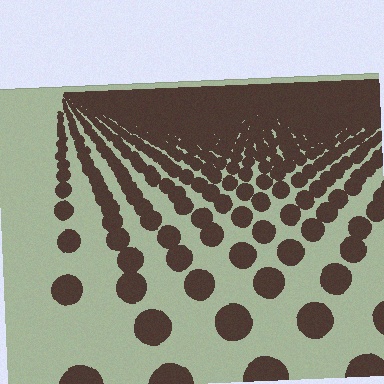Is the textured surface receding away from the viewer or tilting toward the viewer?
The surface is receding away from the viewer. Texture elements get smaller and denser toward the top.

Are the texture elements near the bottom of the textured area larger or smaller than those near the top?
Larger. Near the bottom, elements are closer to the viewer and appear at a bigger on-screen size.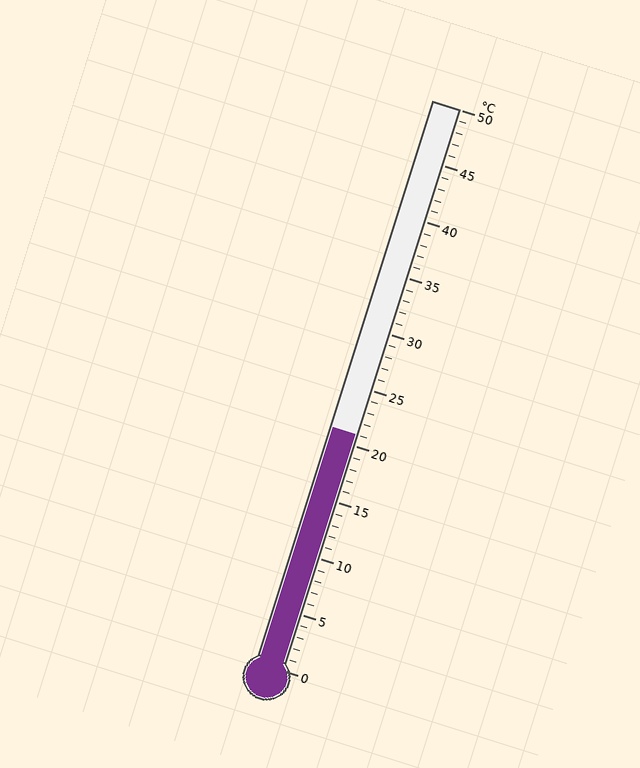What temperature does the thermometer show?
The thermometer shows approximately 21°C.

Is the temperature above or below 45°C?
The temperature is below 45°C.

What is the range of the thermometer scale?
The thermometer scale ranges from 0°C to 50°C.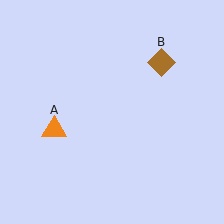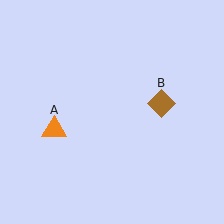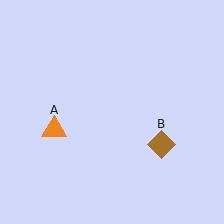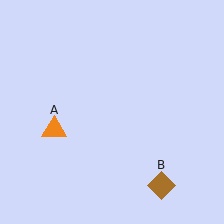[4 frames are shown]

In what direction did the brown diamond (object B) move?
The brown diamond (object B) moved down.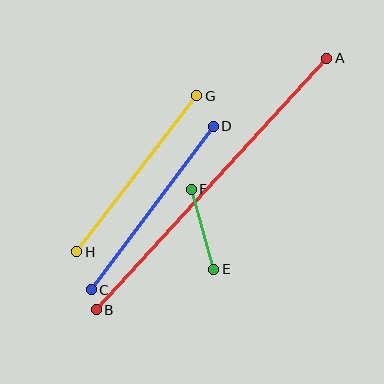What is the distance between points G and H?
The distance is approximately 197 pixels.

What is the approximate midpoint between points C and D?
The midpoint is at approximately (152, 208) pixels.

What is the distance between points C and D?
The distance is approximately 204 pixels.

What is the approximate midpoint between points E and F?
The midpoint is at approximately (202, 229) pixels.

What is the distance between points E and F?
The distance is approximately 83 pixels.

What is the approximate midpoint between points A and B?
The midpoint is at approximately (212, 184) pixels.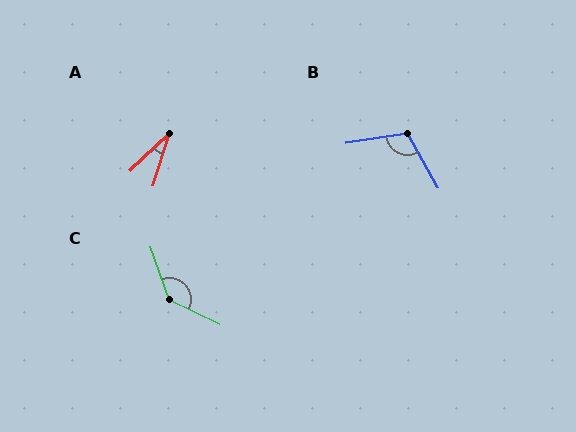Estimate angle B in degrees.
Approximately 111 degrees.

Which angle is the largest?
C, at approximately 135 degrees.